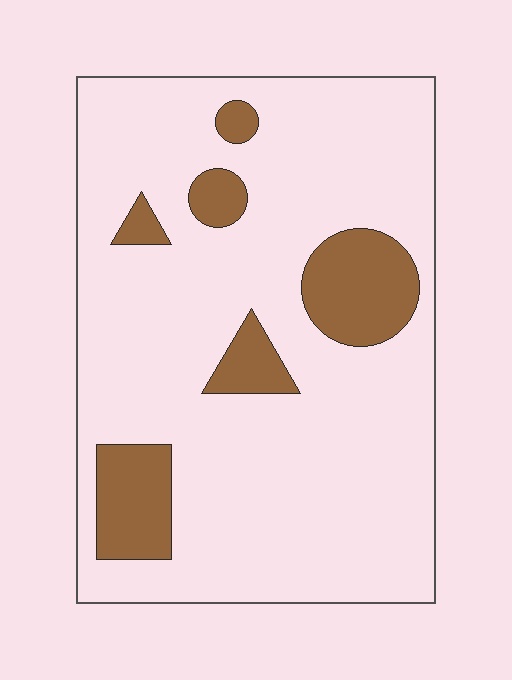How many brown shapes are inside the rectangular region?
6.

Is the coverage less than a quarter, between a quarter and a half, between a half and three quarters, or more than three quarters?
Less than a quarter.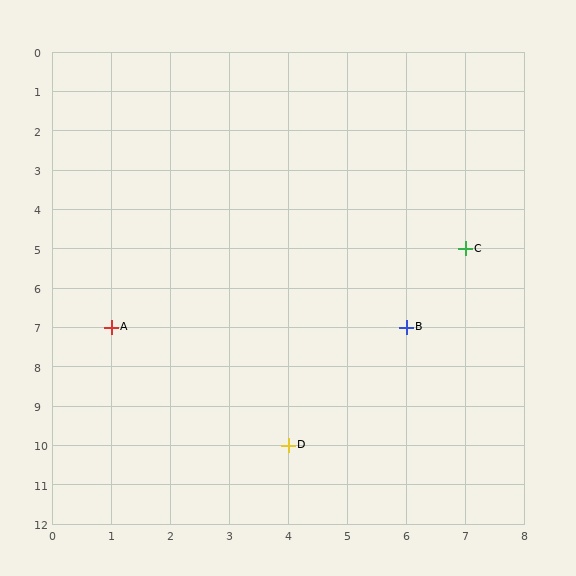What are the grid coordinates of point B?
Point B is at grid coordinates (6, 7).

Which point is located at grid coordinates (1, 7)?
Point A is at (1, 7).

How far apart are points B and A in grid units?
Points B and A are 5 columns apart.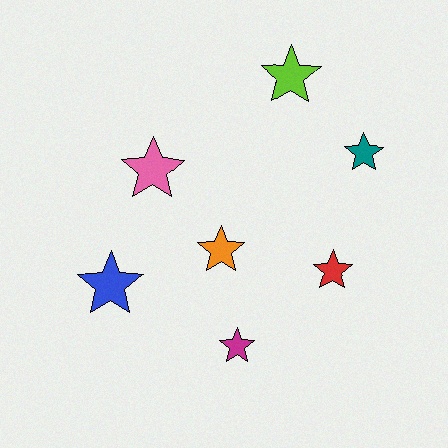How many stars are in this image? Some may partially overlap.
There are 7 stars.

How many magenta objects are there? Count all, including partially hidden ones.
There is 1 magenta object.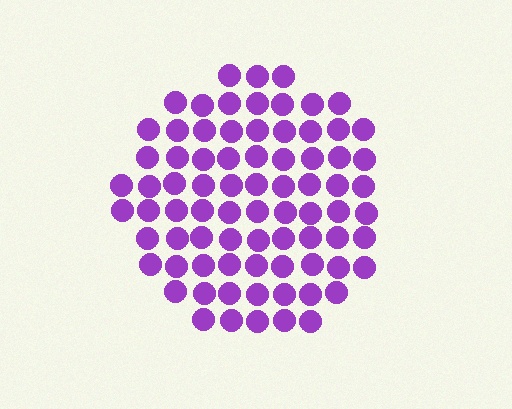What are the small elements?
The small elements are circles.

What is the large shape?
The large shape is a circle.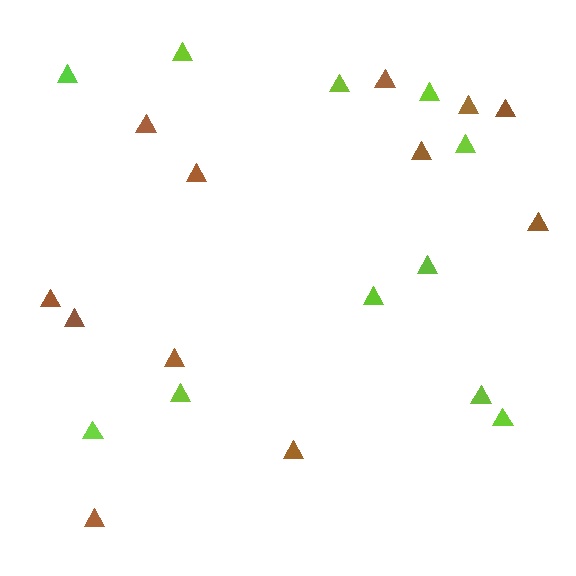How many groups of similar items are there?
There are 2 groups: one group of lime triangles (11) and one group of brown triangles (12).